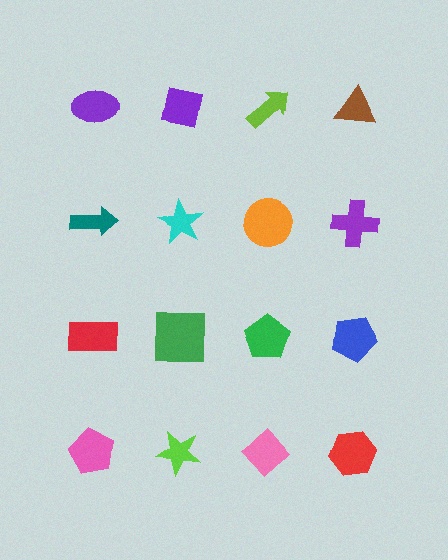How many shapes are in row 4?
4 shapes.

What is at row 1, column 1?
A purple ellipse.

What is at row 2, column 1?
A teal arrow.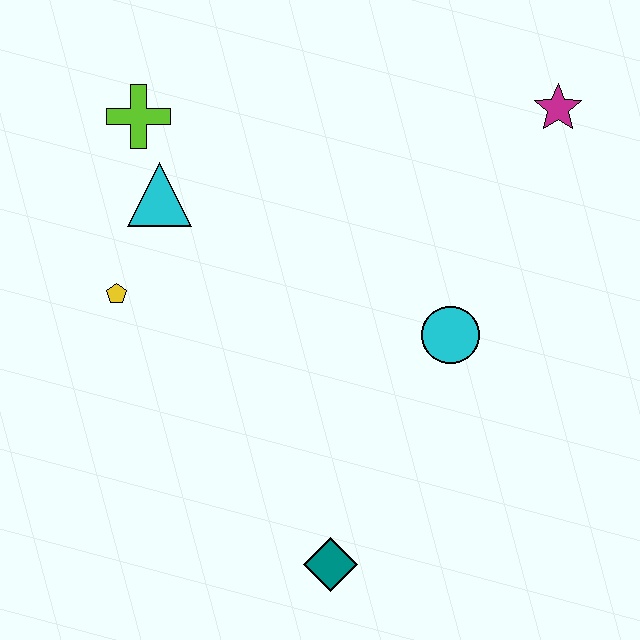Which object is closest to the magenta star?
The cyan circle is closest to the magenta star.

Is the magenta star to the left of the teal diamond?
No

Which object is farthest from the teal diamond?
The magenta star is farthest from the teal diamond.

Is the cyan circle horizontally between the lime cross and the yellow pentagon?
No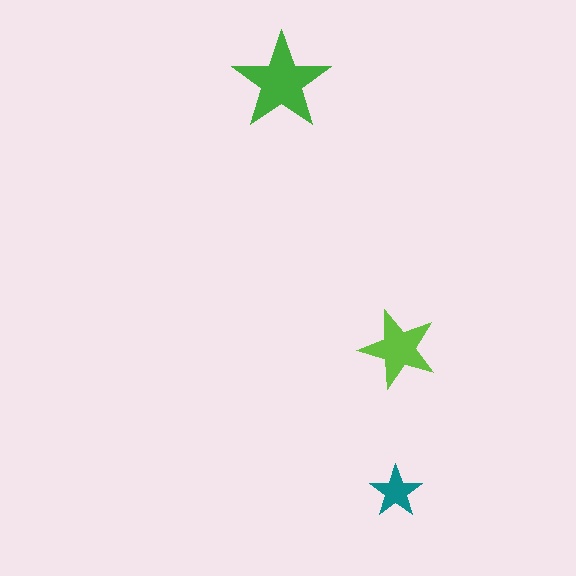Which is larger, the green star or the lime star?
The green one.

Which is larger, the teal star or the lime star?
The lime one.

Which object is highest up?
The green star is topmost.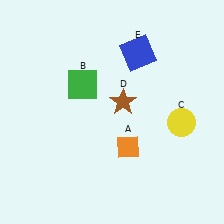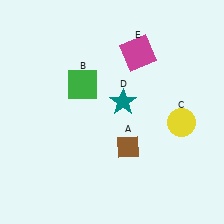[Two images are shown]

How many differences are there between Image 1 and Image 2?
There are 3 differences between the two images.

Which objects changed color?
A changed from orange to brown. D changed from brown to teal. E changed from blue to magenta.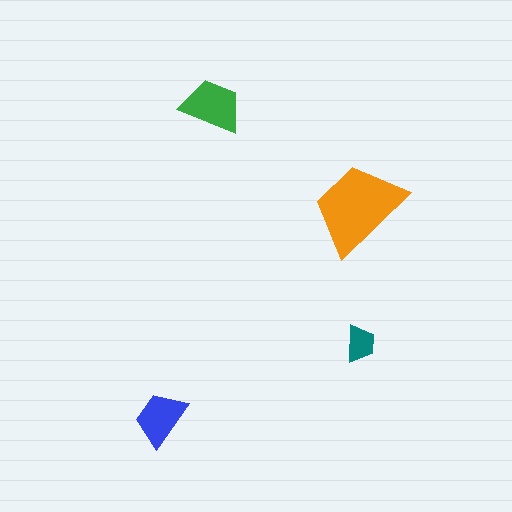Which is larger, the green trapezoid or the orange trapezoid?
The orange one.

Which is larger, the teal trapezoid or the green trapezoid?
The green one.